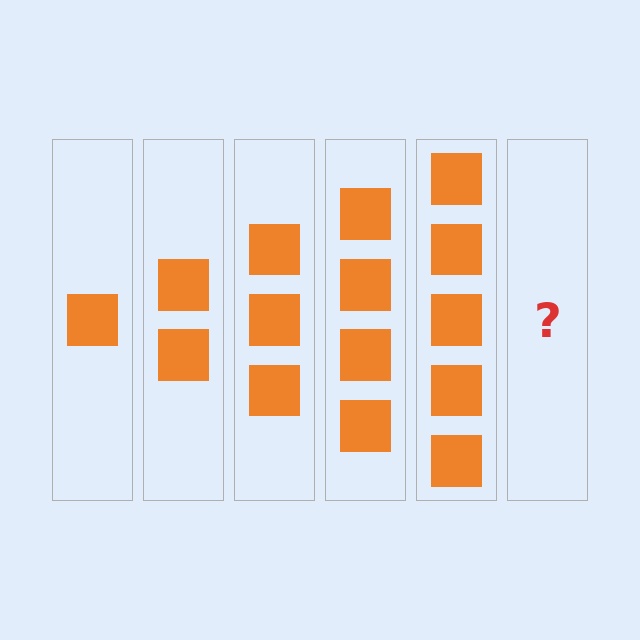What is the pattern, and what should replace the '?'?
The pattern is that each step adds one more square. The '?' should be 6 squares.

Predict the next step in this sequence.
The next step is 6 squares.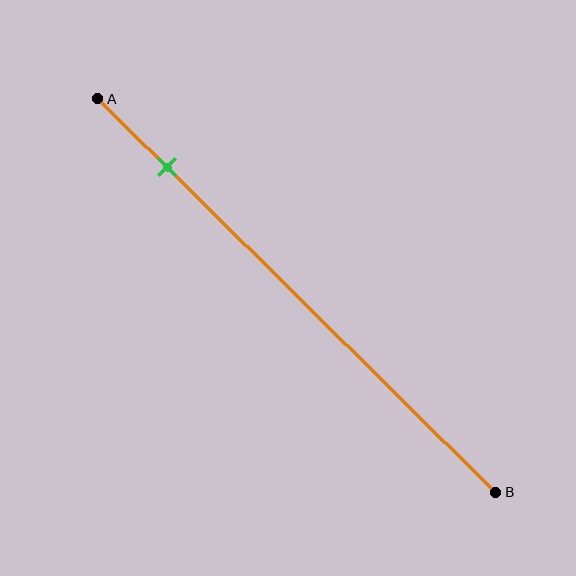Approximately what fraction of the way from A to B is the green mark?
The green mark is approximately 15% of the way from A to B.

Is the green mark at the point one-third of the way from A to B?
No, the mark is at about 15% from A, not at the 33% one-third point.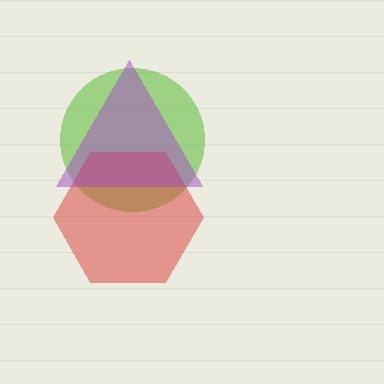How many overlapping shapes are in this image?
There are 3 overlapping shapes in the image.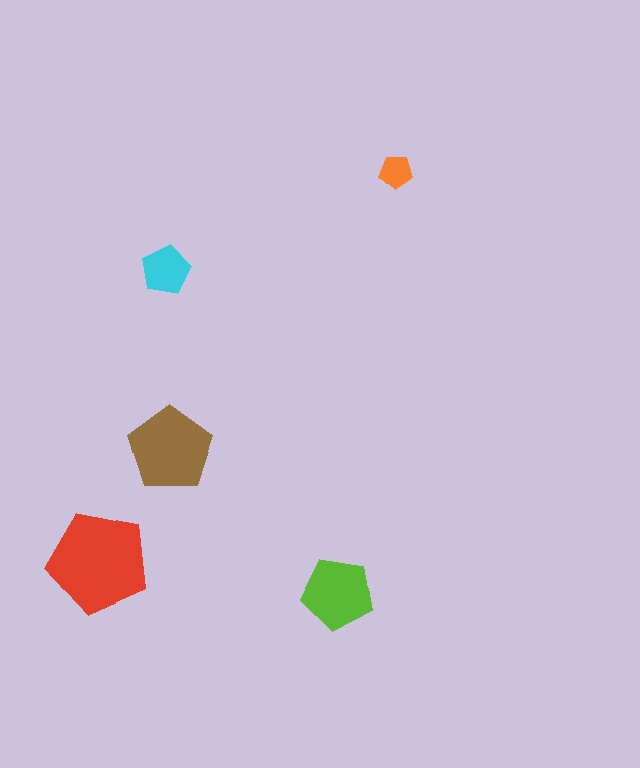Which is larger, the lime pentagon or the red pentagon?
The red one.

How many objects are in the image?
There are 5 objects in the image.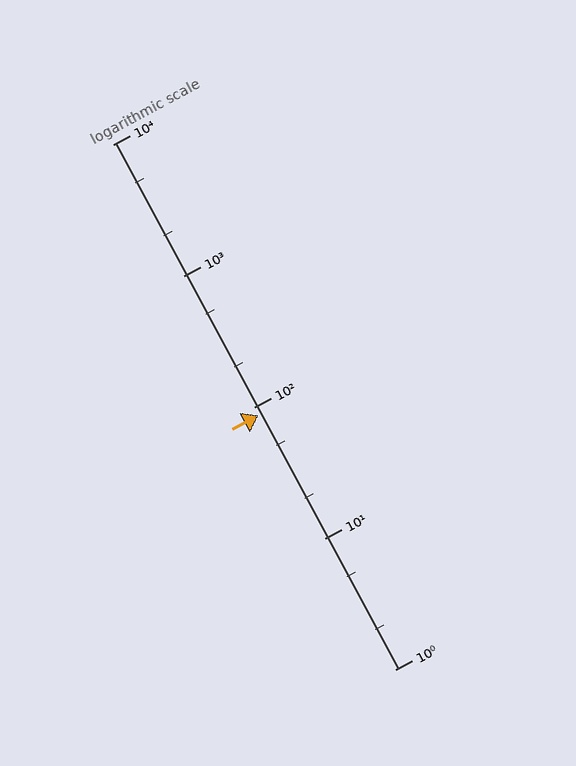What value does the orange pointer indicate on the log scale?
The pointer indicates approximately 86.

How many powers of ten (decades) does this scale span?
The scale spans 4 decades, from 1 to 10000.